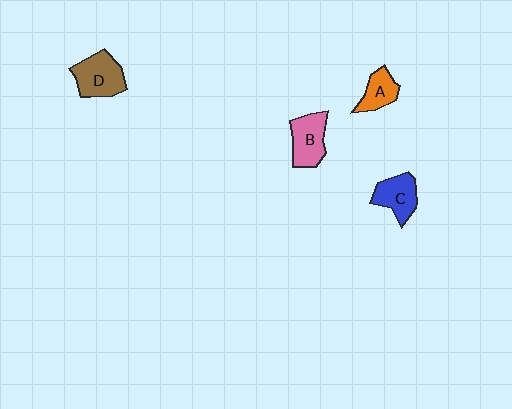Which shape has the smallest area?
Shape A (orange).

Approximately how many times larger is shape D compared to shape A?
Approximately 1.5 times.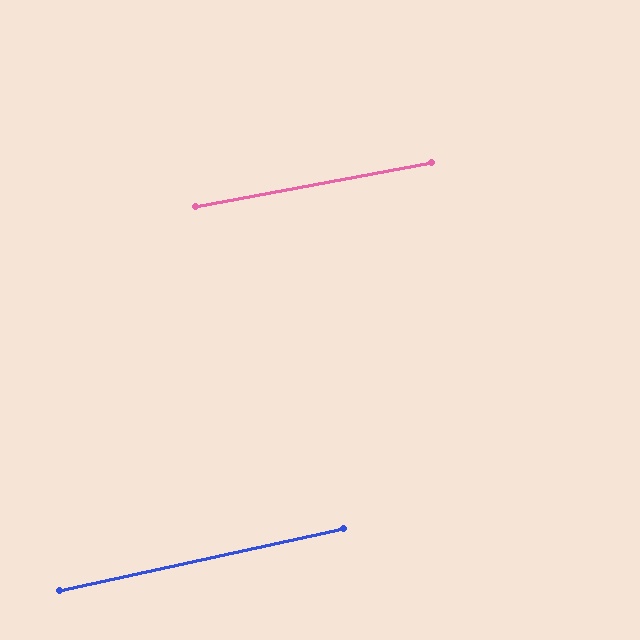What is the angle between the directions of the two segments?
Approximately 2 degrees.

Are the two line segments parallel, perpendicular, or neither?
Parallel — their directions differ by only 1.6°.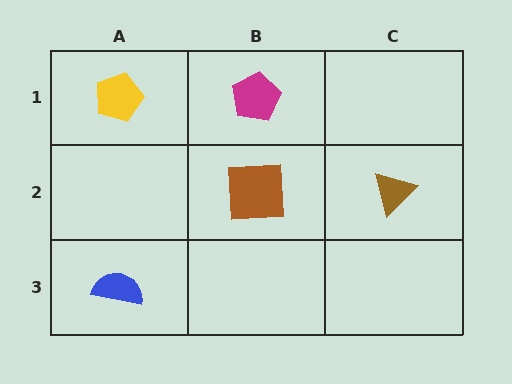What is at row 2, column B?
A brown square.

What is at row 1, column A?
A yellow pentagon.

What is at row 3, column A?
A blue semicircle.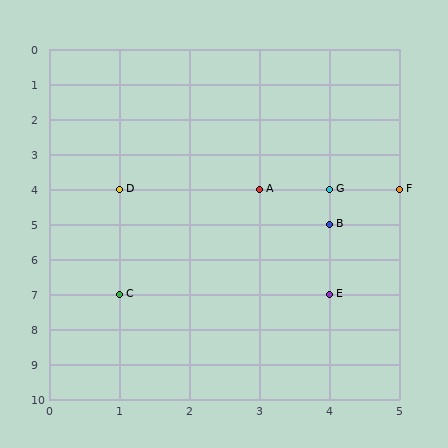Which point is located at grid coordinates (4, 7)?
Point E is at (4, 7).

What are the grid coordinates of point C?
Point C is at grid coordinates (1, 7).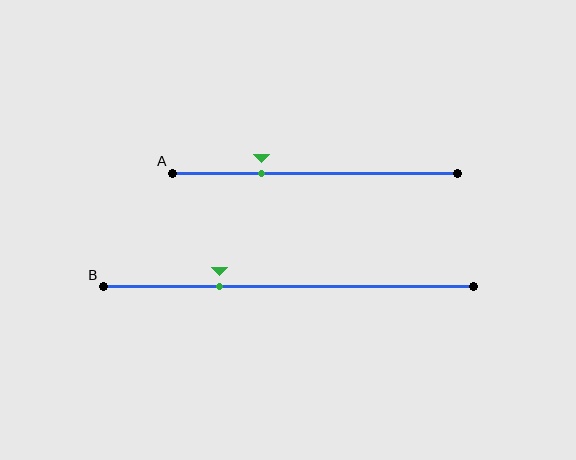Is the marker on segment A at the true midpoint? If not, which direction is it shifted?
No, the marker on segment A is shifted to the left by about 19% of the segment length.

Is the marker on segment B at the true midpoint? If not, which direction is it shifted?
No, the marker on segment B is shifted to the left by about 19% of the segment length.